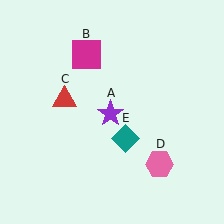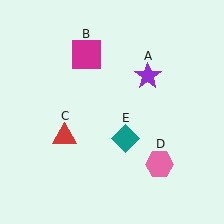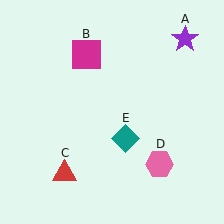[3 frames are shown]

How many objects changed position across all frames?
2 objects changed position: purple star (object A), red triangle (object C).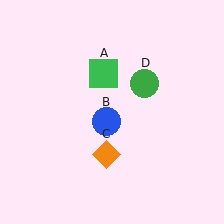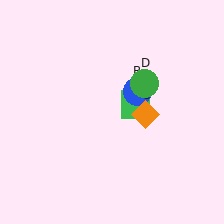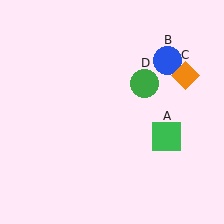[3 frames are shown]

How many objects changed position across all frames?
3 objects changed position: green square (object A), blue circle (object B), orange diamond (object C).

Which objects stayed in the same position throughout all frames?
Green circle (object D) remained stationary.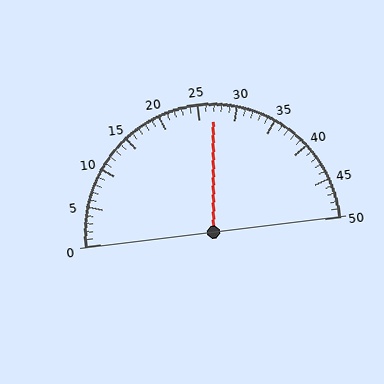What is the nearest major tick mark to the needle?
The nearest major tick mark is 25.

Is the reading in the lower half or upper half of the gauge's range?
The reading is in the upper half of the range (0 to 50).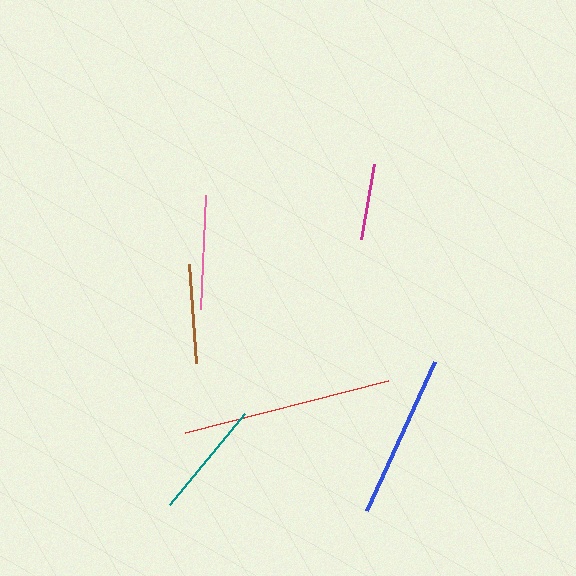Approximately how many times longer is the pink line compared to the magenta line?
The pink line is approximately 1.5 times the length of the magenta line.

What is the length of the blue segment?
The blue segment is approximately 164 pixels long.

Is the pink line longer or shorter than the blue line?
The blue line is longer than the pink line.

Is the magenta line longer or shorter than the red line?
The red line is longer than the magenta line.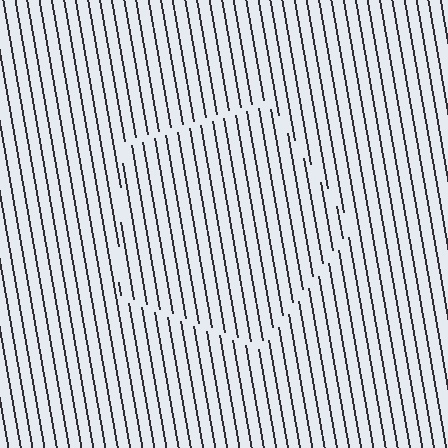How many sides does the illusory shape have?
5 sides — the line-ends trace a pentagon.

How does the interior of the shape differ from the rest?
The interior of the shape contains the same grating, shifted by half a period — the contour is defined by the phase discontinuity where line-ends from the inner and outer gratings abut.